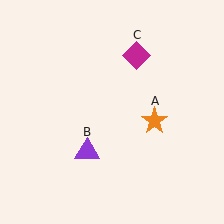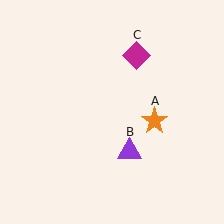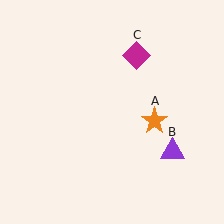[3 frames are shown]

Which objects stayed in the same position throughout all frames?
Orange star (object A) and magenta diamond (object C) remained stationary.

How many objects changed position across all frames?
1 object changed position: purple triangle (object B).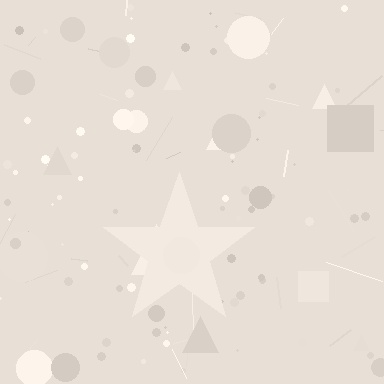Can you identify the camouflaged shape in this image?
The camouflaged shape is a star.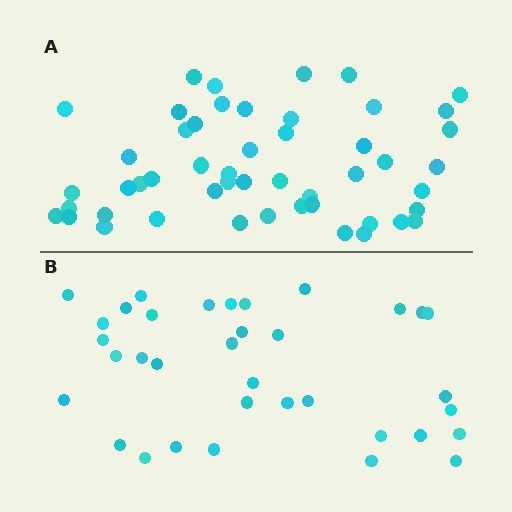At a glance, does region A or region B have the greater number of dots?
Region A (the top region) has more dots.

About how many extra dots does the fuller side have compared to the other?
Region A has approximately 15 more dots than region B.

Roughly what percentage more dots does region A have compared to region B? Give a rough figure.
About 45% more.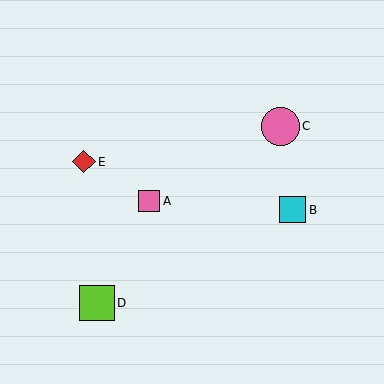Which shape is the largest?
The pink circle (labeled C) is the largest.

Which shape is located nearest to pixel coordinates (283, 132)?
The pink circle (labeled C) at (280, 126) is nearest to that location.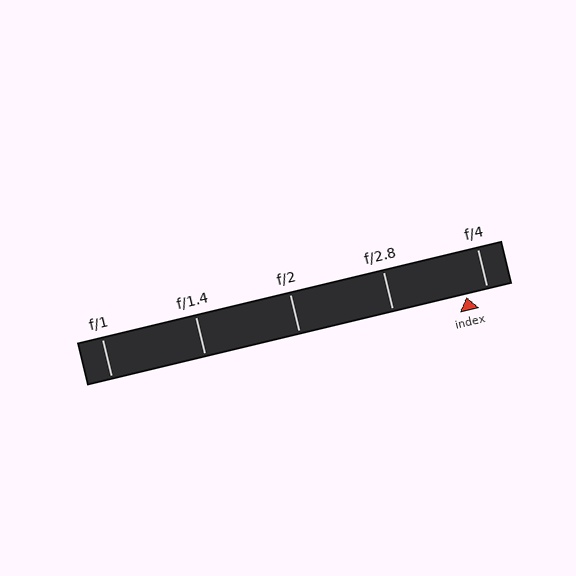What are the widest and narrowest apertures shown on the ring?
The widest aperture shown is f/1 and the narrowest is f/4.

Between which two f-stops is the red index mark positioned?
The index mark is between f/2.8 and f/4.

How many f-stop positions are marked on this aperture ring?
There are 5 f-stop positions marked.